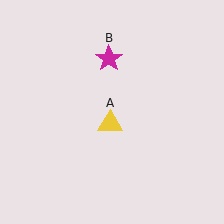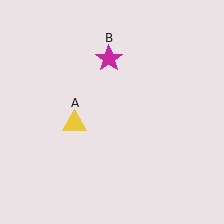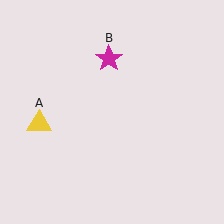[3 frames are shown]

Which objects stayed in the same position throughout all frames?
Magenta star (object B) remained stationary.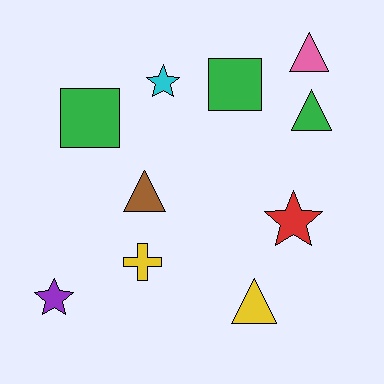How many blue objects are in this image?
There are no blue objects.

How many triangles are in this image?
There are 4 triangles.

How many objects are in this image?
There are 10 objects.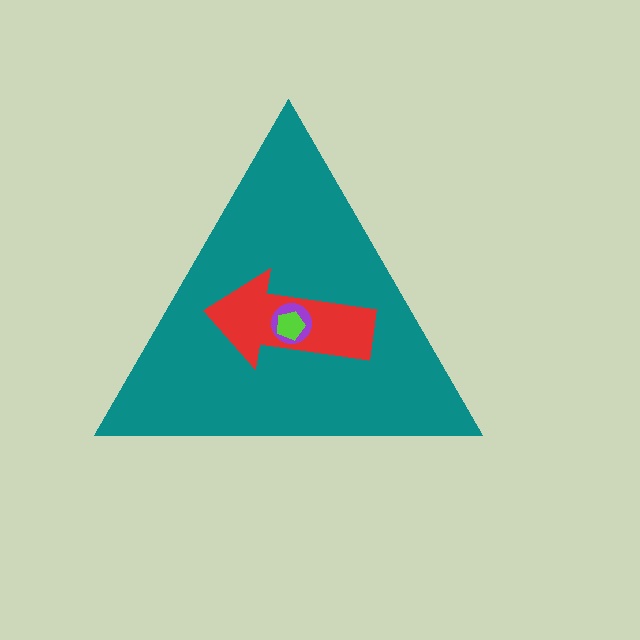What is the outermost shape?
The teal triangle.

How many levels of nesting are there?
4.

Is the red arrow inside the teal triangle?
Yes.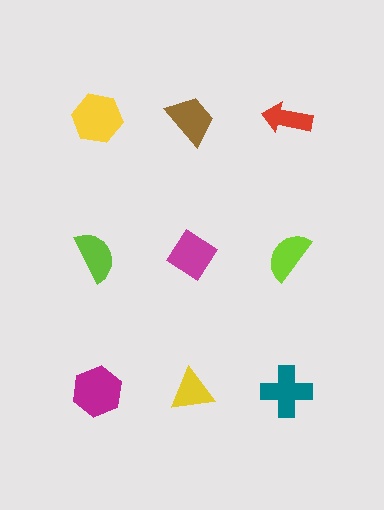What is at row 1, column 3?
A red arrow.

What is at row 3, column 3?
A teal cross.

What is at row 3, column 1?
A magenta hexagon.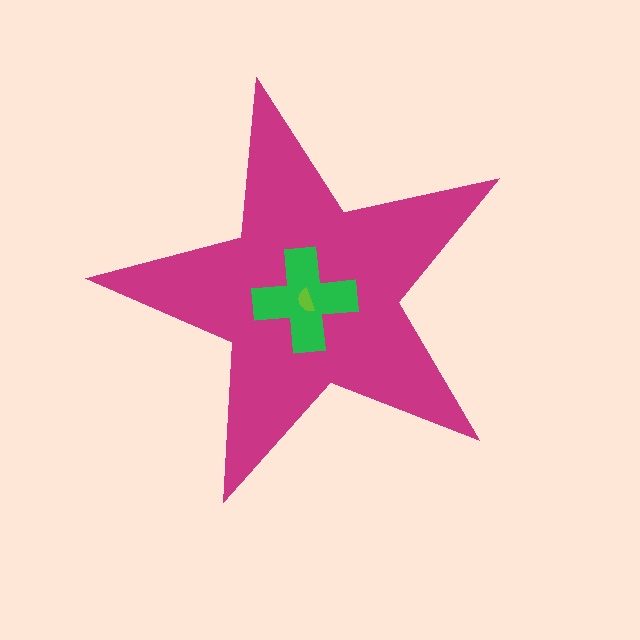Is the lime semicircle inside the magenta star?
Yes.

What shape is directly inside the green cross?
The lime semicircle.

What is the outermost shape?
The magenta star.